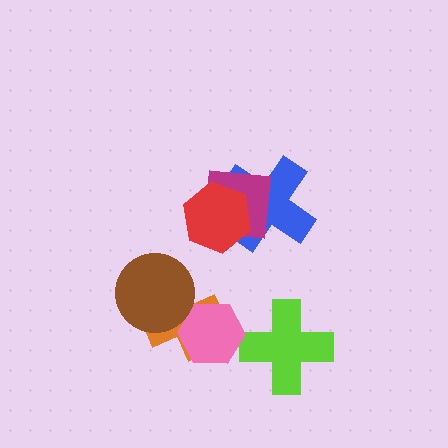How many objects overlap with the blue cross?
2 objects overlap with the blue cross.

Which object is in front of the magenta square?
The red hexagon is in front of the magenta square.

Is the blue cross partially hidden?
Yes, it is partially covered by another shape.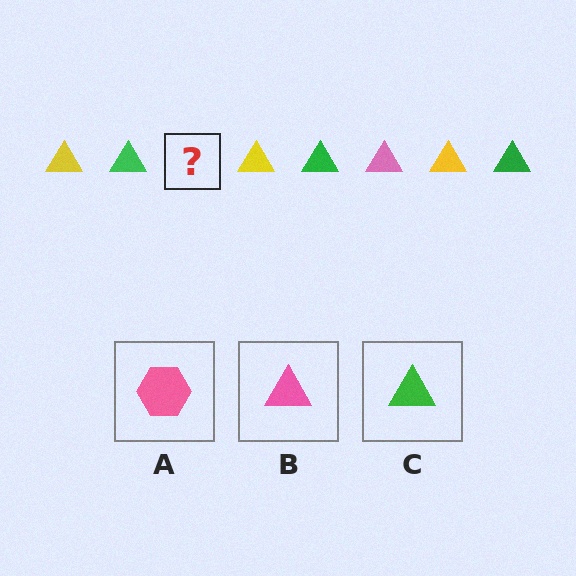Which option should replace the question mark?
Option B.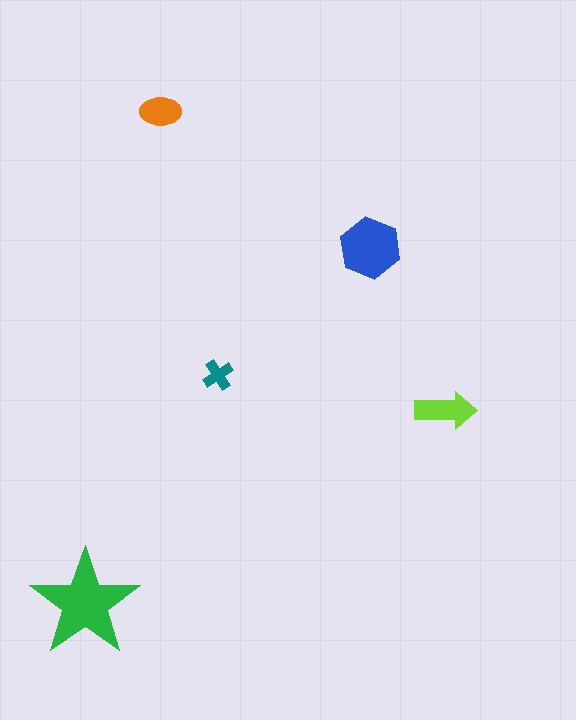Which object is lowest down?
The green star is bottommost.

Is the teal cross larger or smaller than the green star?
Smaller.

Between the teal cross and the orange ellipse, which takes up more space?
The orange ellipse.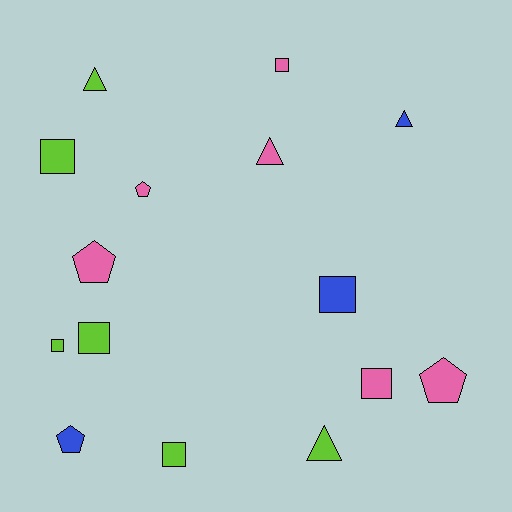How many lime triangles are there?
There are 2 lime triangles.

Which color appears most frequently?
Pink, with 6 objects.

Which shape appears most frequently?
Square, with 7 objects.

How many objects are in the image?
There are 15 objects.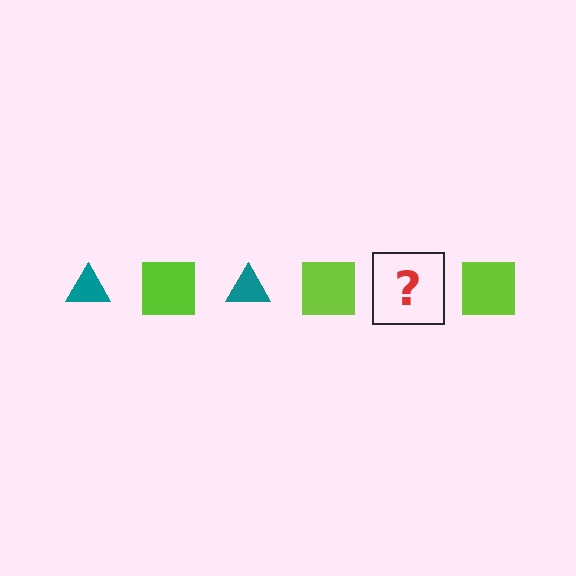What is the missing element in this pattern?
The missing element is a teal triangle.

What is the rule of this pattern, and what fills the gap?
The rule is that the pattern alternates between teal triangle and lime square. The gap should be filled with a teal triangle.